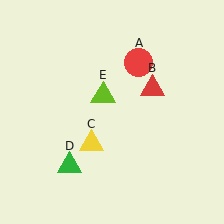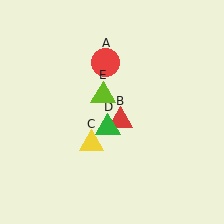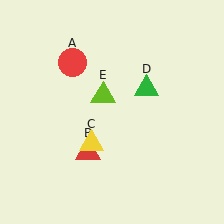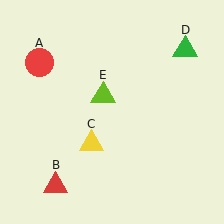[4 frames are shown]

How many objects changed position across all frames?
3 objects changed position: red circle (object A), red triangle (object B), green triangle (object D).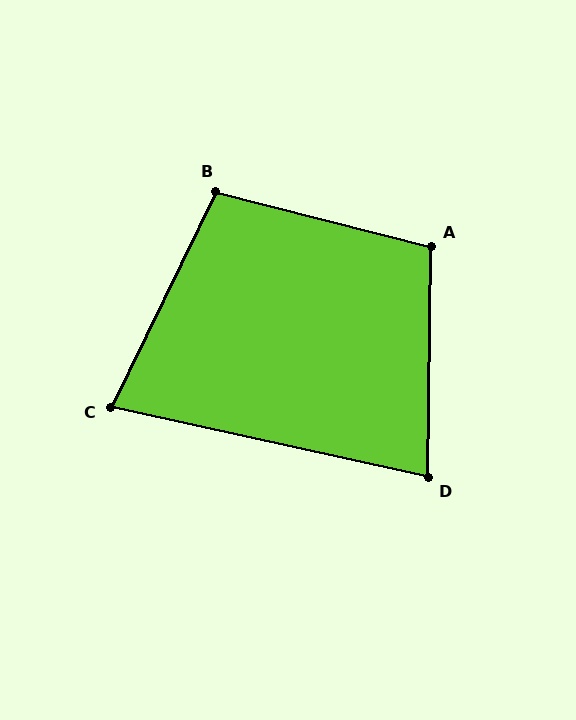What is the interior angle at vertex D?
Approximately 78 degrees (acute).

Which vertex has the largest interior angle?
A, at approximately 103 degrees.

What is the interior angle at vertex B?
Approximately 102 degrees (obtuse).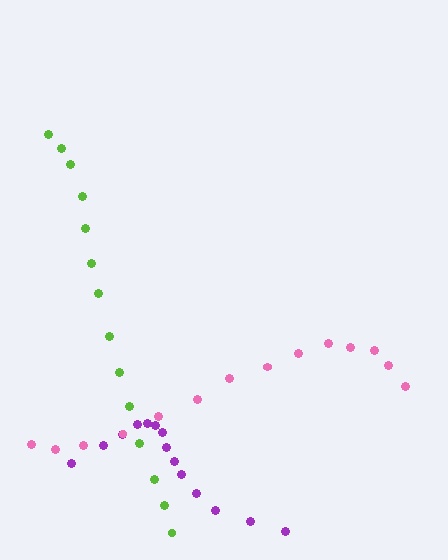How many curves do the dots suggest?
There are 3 distinct paths.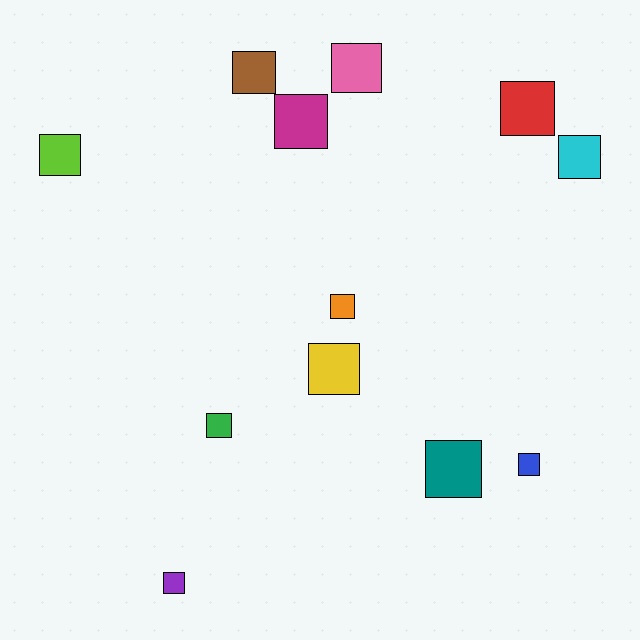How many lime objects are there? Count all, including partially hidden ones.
There is 1 lime object.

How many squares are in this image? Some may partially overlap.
There are 12 squares.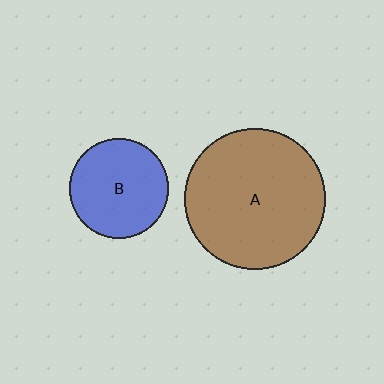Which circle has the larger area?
Circle A (brown).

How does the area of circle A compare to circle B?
Approximately 2.0 times.